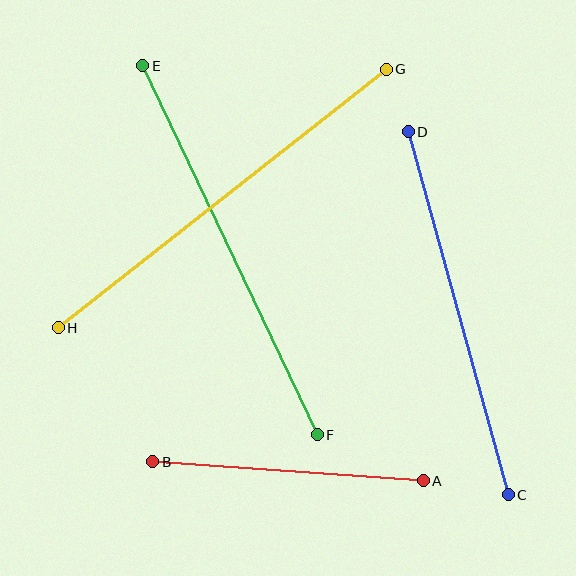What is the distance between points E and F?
The distance is approximately 408 pixels.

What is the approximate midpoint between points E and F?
The midpoint is at approximately (230, 250) pixels.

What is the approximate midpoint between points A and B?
The midpoint is at approximately (288, 471) pixels.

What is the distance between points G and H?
The distance is approximately 418 pixels.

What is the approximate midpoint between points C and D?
The midpoint is at approximately (458, 313) pixels.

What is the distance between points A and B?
The distance is approximately 271 pixels.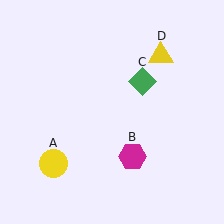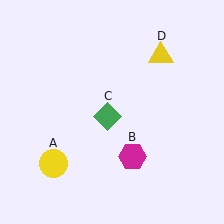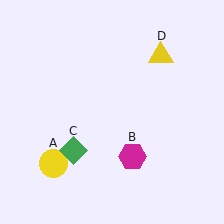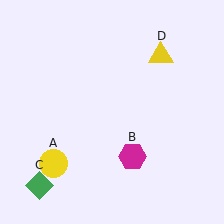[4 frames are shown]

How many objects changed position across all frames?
1 object changed position: green diamond (object C).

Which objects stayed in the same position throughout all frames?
Yellow circle (object A) and magenta hexagon (object B) and yellow triangle (object D) remained stationary.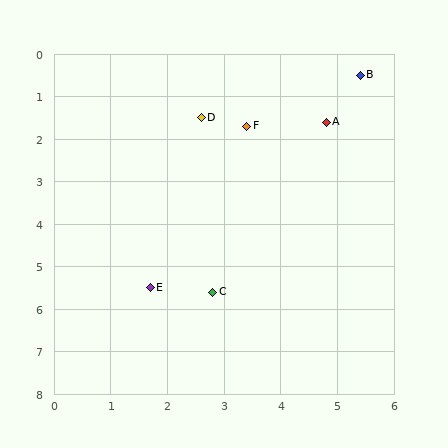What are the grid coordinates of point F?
Point F is at approximately (3.4, 1.7).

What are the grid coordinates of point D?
Point D is at approximately (2.6, 1.5).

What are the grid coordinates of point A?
Point A is at approximately (4.8, 1.6).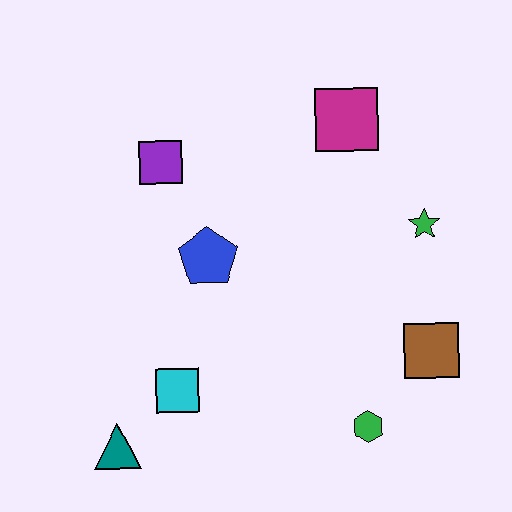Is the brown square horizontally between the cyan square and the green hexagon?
No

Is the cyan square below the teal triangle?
No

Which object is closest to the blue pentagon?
The purple square is closest to the blue pentagon.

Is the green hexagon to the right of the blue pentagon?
Yes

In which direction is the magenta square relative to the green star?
The magenta square is above the green star.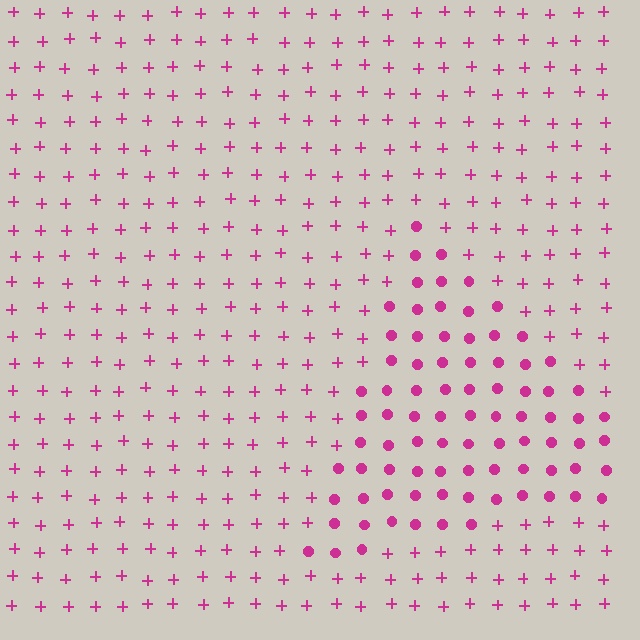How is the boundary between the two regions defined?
The boundary is defined by a change in element shape: circles inside vs. plus signs outside. All elements share the same color and spacing.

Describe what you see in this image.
The image is filled with small magenta elements arranged in a uniform grid. A triangle-shaped region contains circles, while the surrounding area contains plus signs. The boundary is defined purely by the change in element shape.